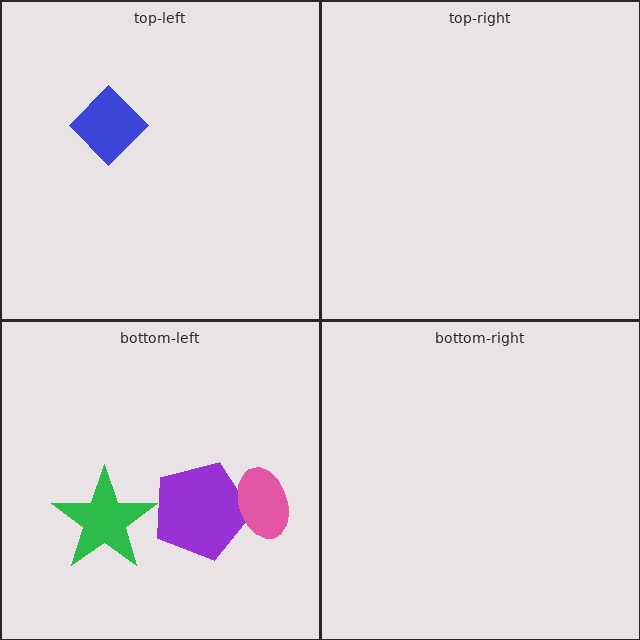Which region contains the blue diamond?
The top-left region.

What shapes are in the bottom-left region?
The purple pentagon, the pink ellipse, the green star.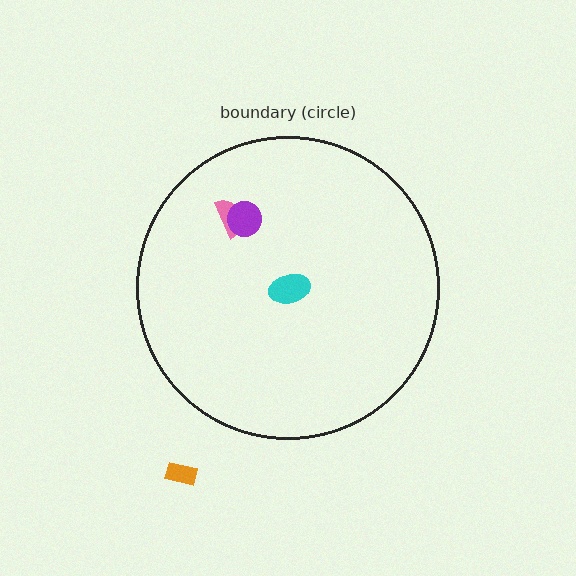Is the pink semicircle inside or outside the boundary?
Inside.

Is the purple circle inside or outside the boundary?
Inside.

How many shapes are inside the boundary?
3 inside, 1 outside.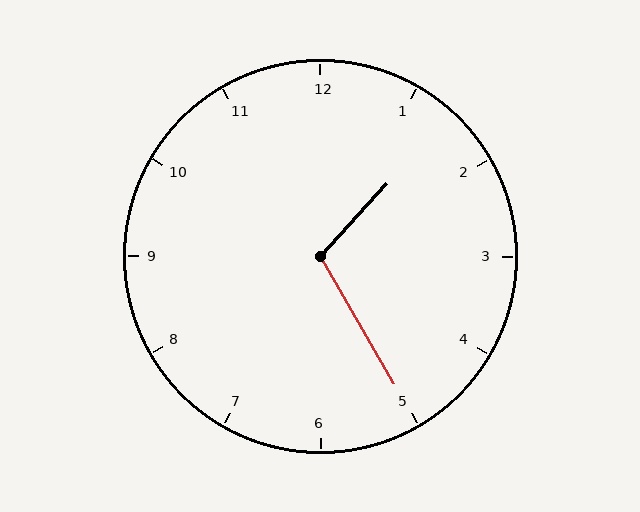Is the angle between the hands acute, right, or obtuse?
It is obtuse.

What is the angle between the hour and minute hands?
Approximately 108 degrees.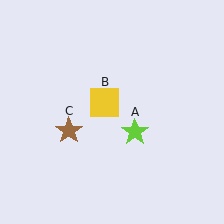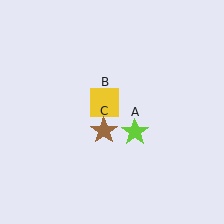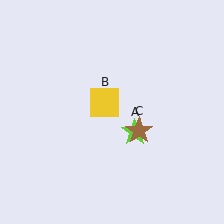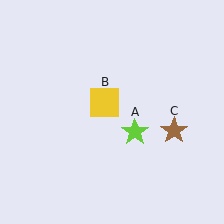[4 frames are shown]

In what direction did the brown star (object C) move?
The brown star (object C) moved right.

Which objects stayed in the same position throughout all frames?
Lime star (object A) and yellow square (object B) remained stationary.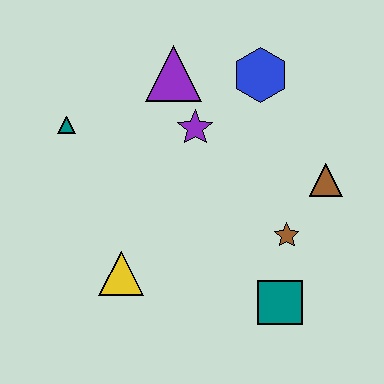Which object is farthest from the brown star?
The teal triangle is farthest from the brown star.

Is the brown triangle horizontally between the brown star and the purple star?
No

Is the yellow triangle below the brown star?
Yes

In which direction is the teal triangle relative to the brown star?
The teal triangle is to the left of the brown star.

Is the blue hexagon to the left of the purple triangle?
No